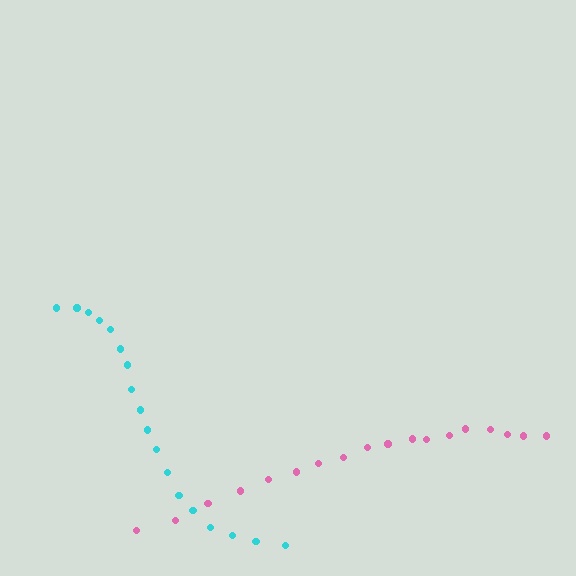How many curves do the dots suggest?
There are 2 distinct paths.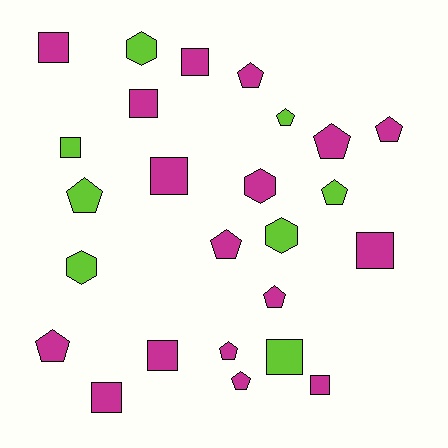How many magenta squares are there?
There are 8 magenta squares.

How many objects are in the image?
There are 25 objects.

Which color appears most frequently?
Magenta, with 17 objects.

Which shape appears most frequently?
Pentagon, with 11 objects.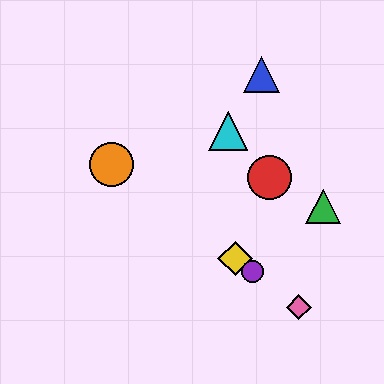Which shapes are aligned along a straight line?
The yellow diamond, the purple circle, the orange circle, the pink diamond are aligned along a straight line.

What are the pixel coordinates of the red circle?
The red circle is at (270, 177).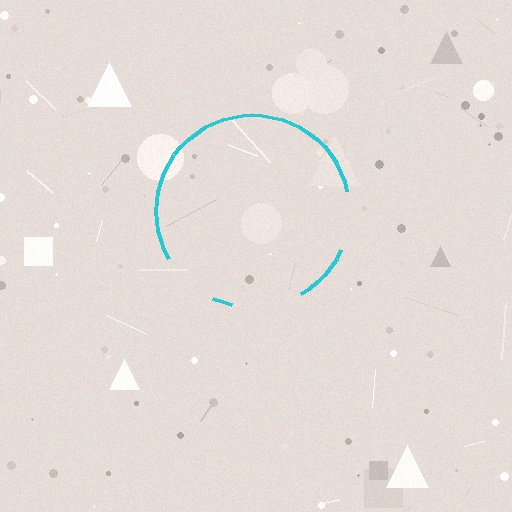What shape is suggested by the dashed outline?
The dashed outline suggests a circle.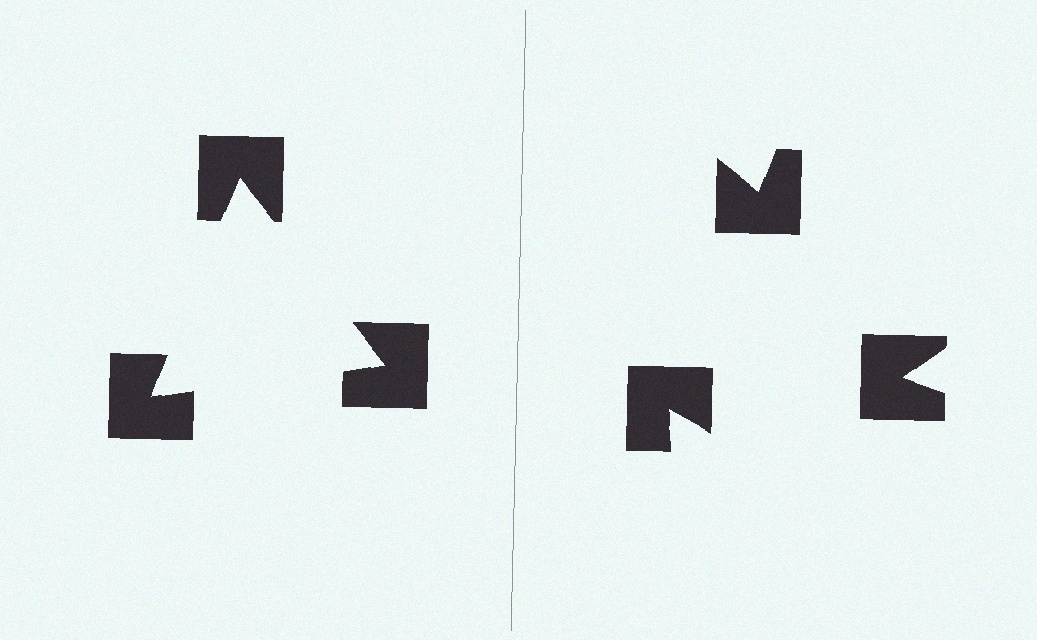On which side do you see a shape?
An illusory triangle appears on the left side. On the right side the wedge cuts are rotated, so no coherent shape forms.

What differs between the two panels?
The notched squares are positioned identically on both sides; only the wedge orientations differ. On the left they align to a triangle; on the right they are misaligned.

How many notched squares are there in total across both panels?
6 — 3 on each side.